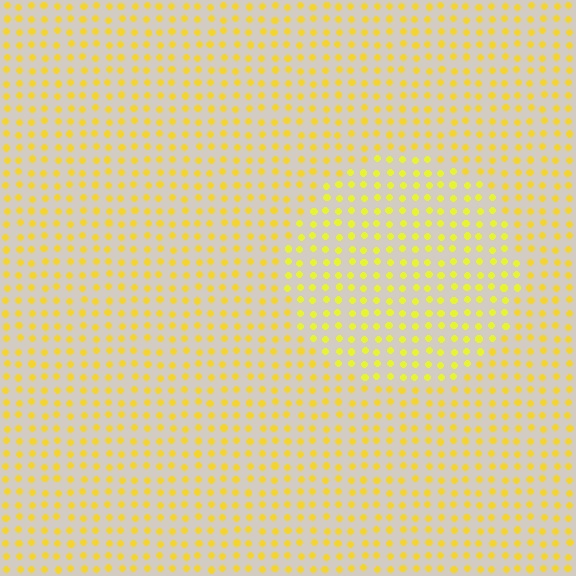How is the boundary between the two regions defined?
The boundary is defined purely by a slight shift in hue (about 14 degrees). Spacing, size, and orientation are identical on both sides.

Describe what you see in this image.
The image is filled with small yellow elements in a uniform arrangement. A circle-shaped region is visible where the elements are tinted to a slightly different hue, forming a subtle color boundary.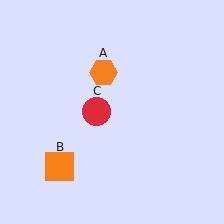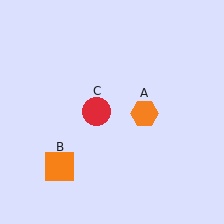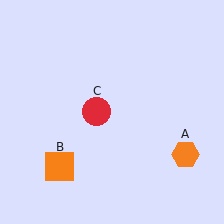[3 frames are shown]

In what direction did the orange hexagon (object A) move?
The orange hexagon (object A) moved down and to the right.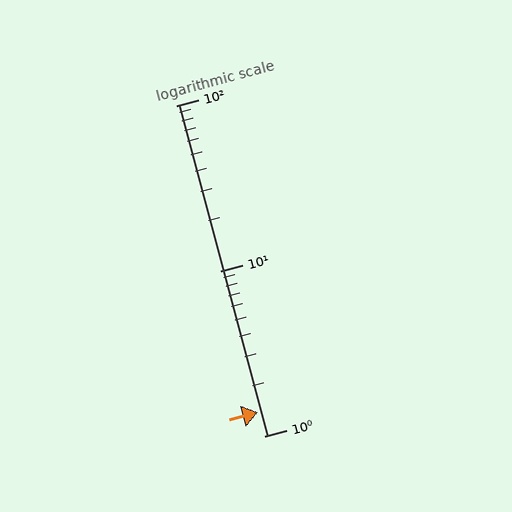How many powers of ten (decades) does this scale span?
The scale spans 2 decades, from 1 to 100.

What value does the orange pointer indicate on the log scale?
The pointer indicates approximately 1.4.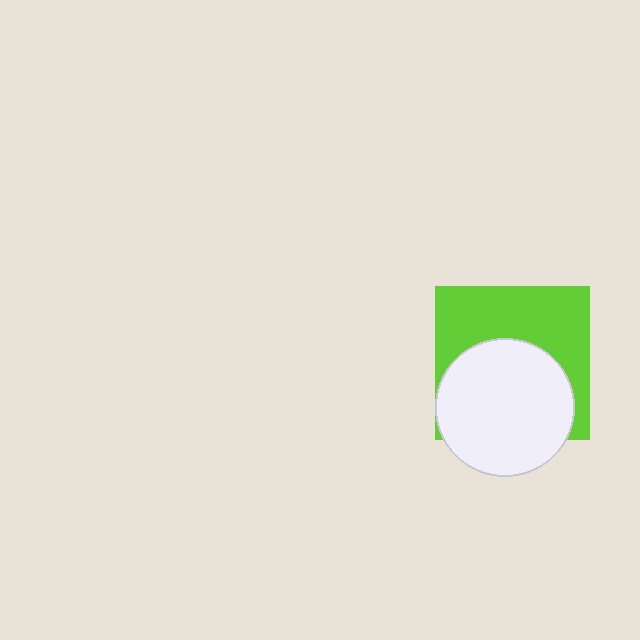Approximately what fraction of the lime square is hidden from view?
Roughly 50% of the lime square is hidden behind the white circle.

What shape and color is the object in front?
The object in front is a white circle.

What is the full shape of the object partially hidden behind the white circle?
The partially hidden object is a lime square.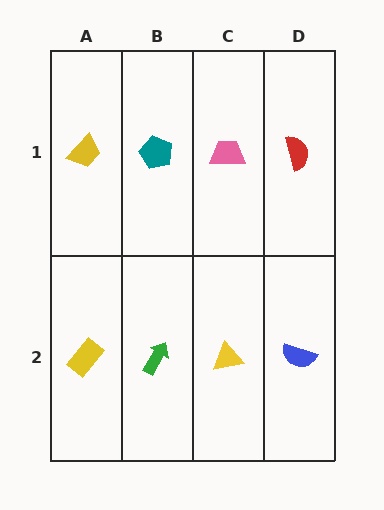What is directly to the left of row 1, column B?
A yellow trapezoid.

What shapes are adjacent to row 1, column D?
A blue semicircle (row 2, column D), a pink trapezoid (row 1, column C).